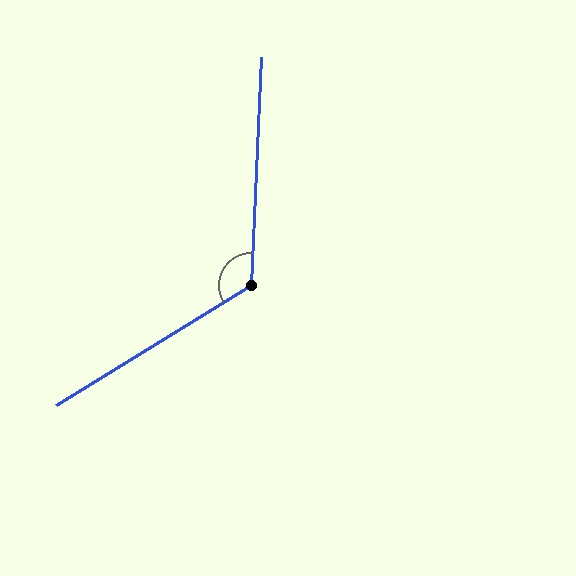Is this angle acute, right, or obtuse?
It is obtuse.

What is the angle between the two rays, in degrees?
Approximately 124 degrees.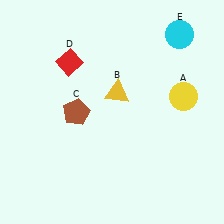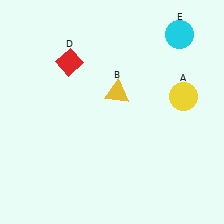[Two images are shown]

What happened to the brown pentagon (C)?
The brown pentagon (C) was removed in Image 2. It was in the bottom-left area of Image 1.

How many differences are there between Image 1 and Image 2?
There is 1 difference between the two images.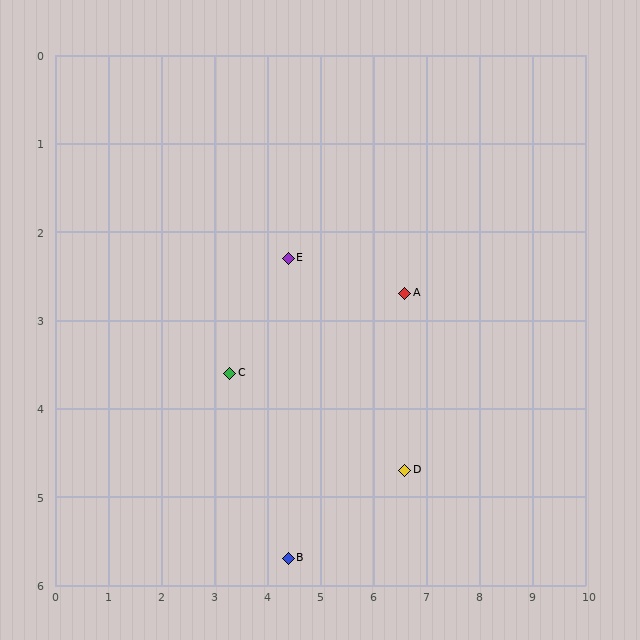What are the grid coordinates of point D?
Point D is at approximately (6.6, 4.7).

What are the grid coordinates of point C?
Point C is at approximately (3.3, 3.6).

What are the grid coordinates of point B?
Point B is at approximately (4.4, 5.7).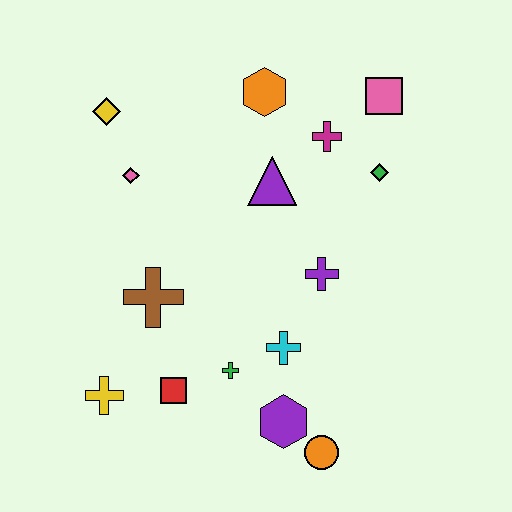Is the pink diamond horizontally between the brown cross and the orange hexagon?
No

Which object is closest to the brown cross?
The red square is closest to the brown cross.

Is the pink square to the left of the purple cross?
No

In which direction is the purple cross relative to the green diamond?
The purple cross is below the green diamond.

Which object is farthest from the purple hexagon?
The yellow diamond is farthest from the purple hexagon.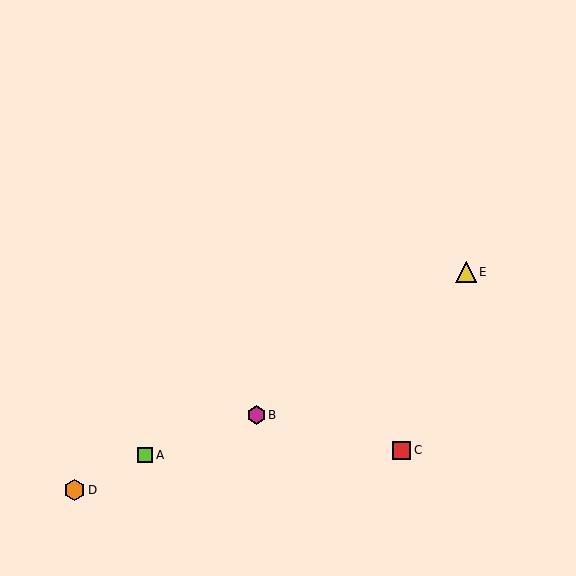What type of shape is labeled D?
Shape D is an orange hexagon.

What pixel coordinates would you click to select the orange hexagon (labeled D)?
Click at (74, 490) to select the orange hexagon D.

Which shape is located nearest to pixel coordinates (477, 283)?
The yellow triangle (labeled E) at (466, 272) is nearest to that location.